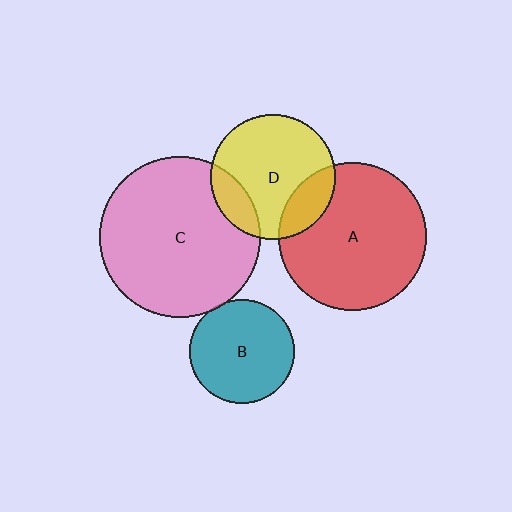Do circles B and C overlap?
Yes.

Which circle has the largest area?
Circle C (pink).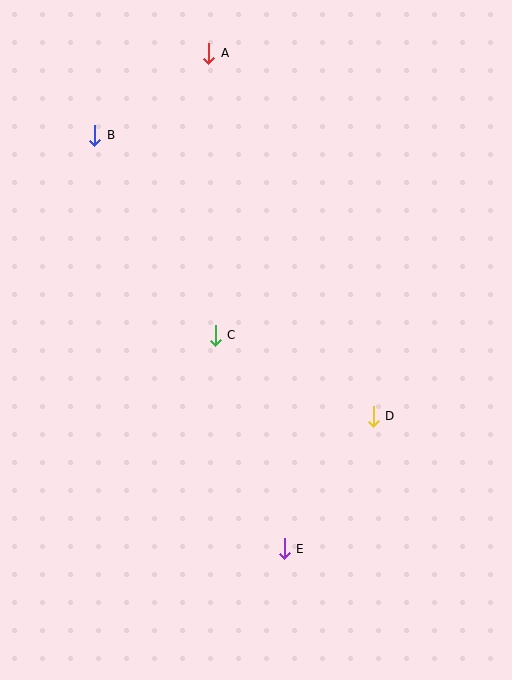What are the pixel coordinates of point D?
Point D is at (373, 416).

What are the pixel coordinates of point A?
Point A is at (209, 53).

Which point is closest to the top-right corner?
Point A is closest to the top-right corner.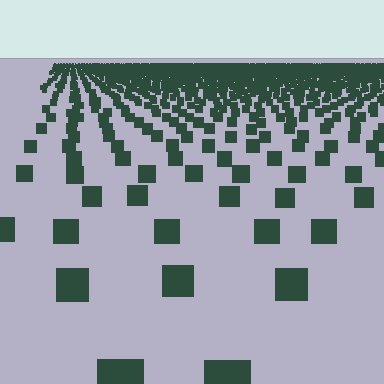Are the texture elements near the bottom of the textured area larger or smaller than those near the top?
Larger. Near the bottom, elements are closer to the viewer and appear at a bigger on-screen size.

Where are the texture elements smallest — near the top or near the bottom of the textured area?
Near the top.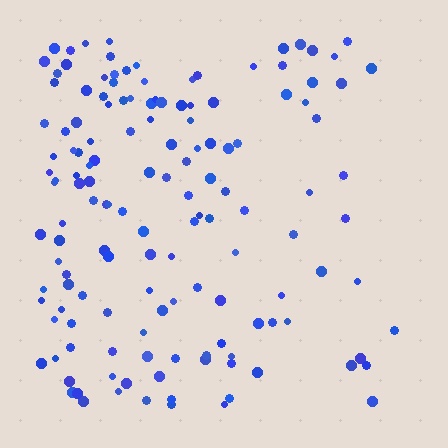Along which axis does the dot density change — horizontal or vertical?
Horizontal.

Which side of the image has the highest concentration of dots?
The left.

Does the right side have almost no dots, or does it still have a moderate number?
Still a moderate number, just noticeably fewer than the left.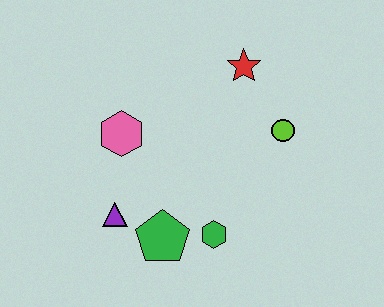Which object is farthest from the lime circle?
The purple triangle is farthest from the lime circle.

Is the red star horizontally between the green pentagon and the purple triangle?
No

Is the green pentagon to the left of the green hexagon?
Yes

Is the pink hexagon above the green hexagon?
Yes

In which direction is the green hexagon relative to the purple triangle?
The green hexagon is to the right of the purple triangle.